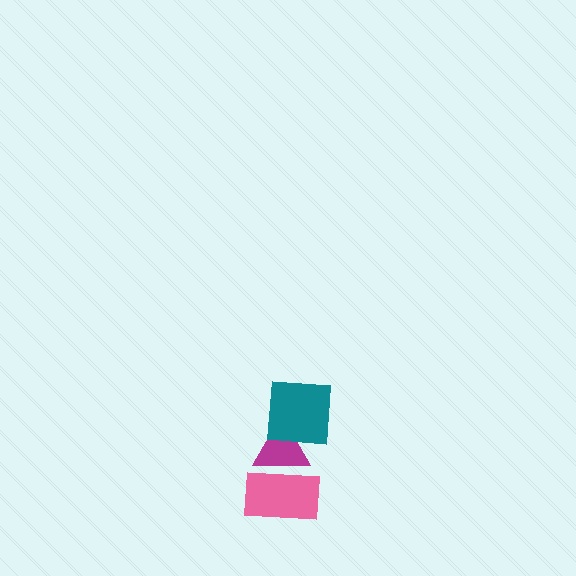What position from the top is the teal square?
The teal square is 1st from the top.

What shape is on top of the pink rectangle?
The magenta triangle is on top of the pink rectangle.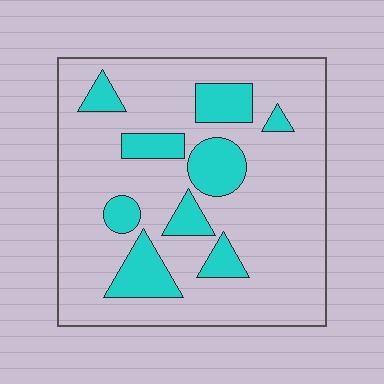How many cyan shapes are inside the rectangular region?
9.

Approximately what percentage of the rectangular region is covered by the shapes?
Approximately 20%.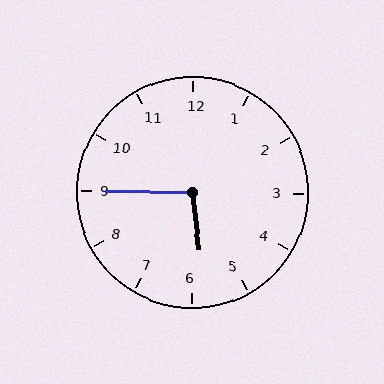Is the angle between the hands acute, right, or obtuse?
It is obtuse.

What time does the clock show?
5:45.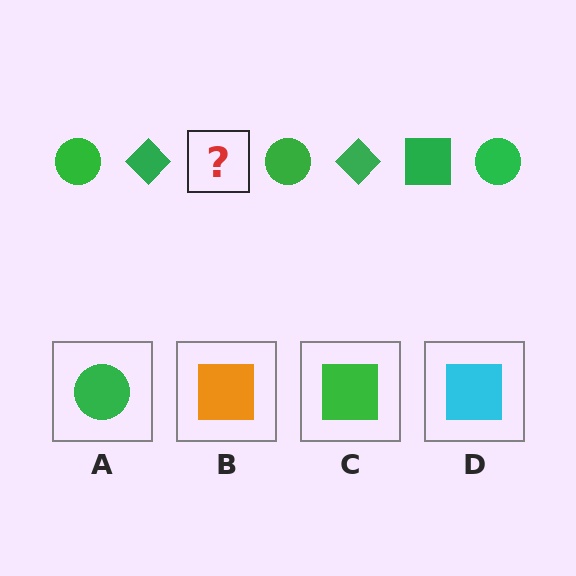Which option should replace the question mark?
Option C.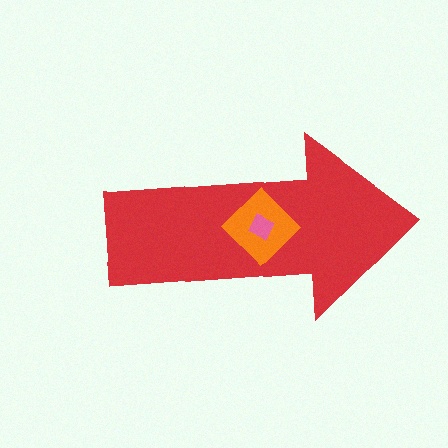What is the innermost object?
The pink square.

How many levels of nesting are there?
3.